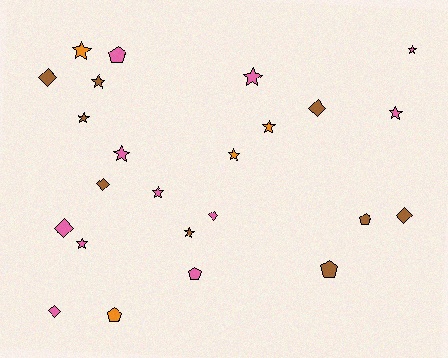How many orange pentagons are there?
There is 1 orange pentagon.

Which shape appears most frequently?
Star, with 12 objects.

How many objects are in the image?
There are 24 objects.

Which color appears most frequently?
Pink, with 11 objects.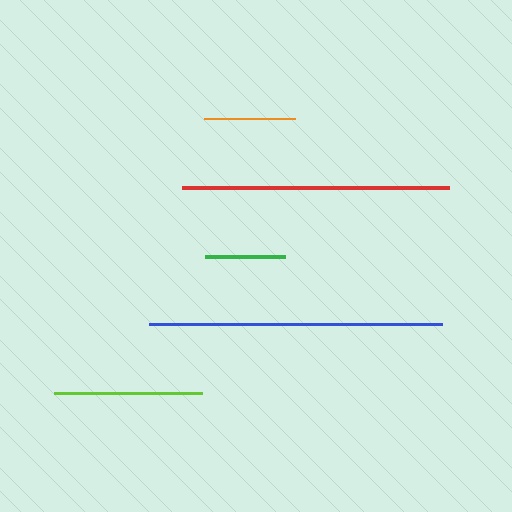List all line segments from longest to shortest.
From longest to shortest: blue, red, lime, orange, green.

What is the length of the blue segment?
The blue segment is approximately 293 pixels long.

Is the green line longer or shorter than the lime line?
The lime line is longer than the green line.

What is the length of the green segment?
The green segment is approximately 80 pixels long.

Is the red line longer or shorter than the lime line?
The red line is longer than the lime line.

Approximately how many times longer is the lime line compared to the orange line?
The lime line is approximately 1.6 times the length of the orange line.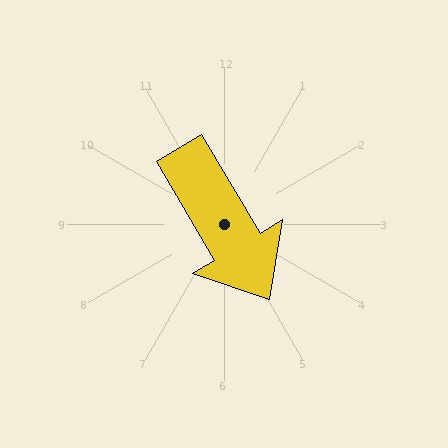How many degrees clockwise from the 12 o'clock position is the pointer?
Approximately 149 degrees.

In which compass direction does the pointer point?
Southeast.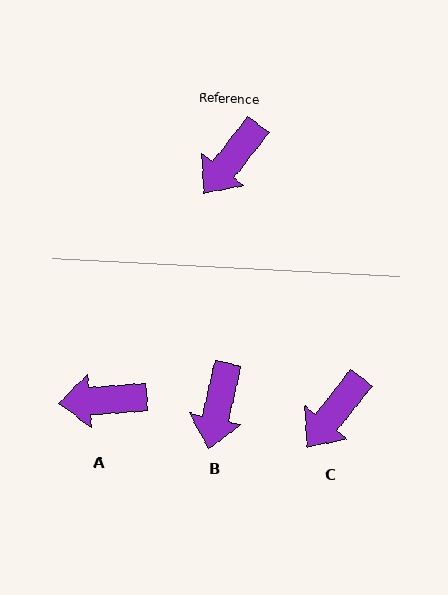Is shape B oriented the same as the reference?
No, it is off by about 25 degrees.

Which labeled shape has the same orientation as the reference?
C.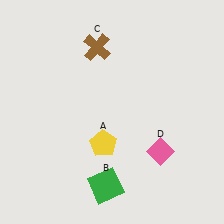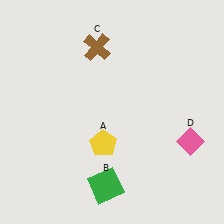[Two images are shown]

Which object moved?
The pink diamond (D) moved right.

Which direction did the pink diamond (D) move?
The pink diamond (D) moved right.